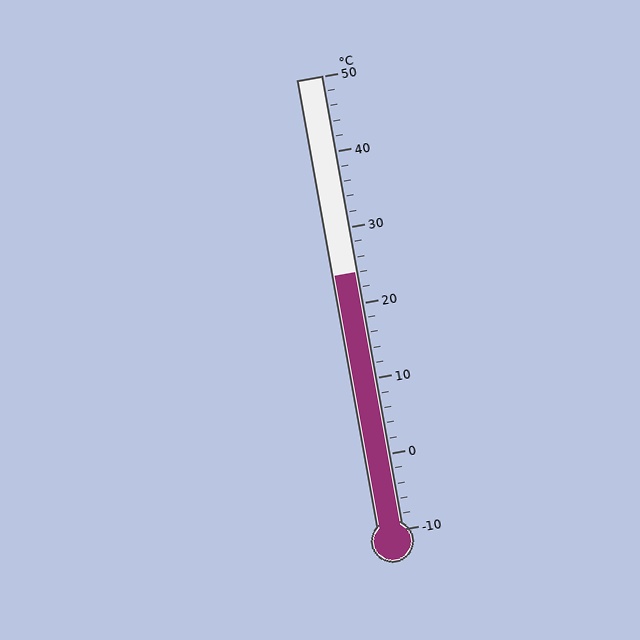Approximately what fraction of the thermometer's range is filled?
The thermometer is filled to approximately 55% of its range.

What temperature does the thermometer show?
The thermometer shows approximately 24°C.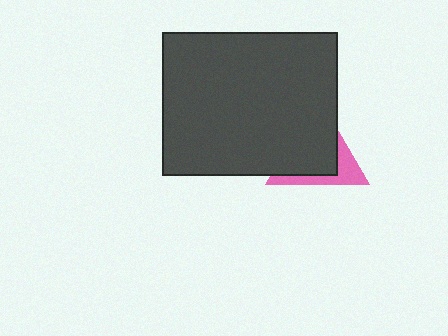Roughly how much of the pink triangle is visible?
A small part of it is visible (roughly 34%).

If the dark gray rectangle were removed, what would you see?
You would see the complete pink triangle.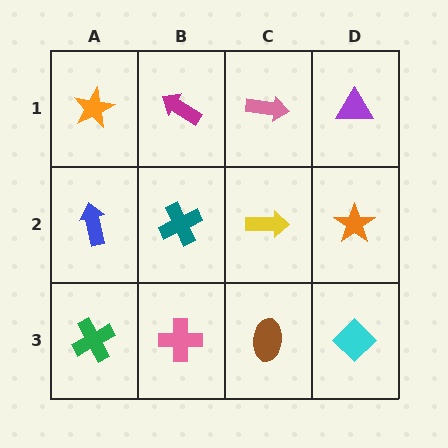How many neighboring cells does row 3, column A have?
2.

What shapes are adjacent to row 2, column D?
A purple triangle (row 1, column D), a cyan diamond (row 3, column D), a yellow arrow (row 2, column C).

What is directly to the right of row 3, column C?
A cyan diamond.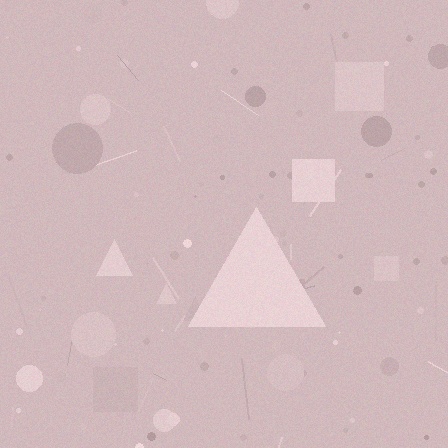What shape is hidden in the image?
A triangle is hidden in the image.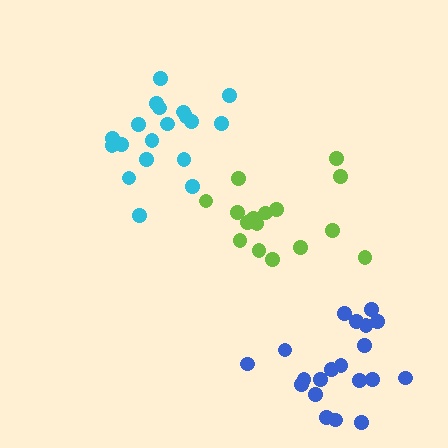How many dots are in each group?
Group 1: 21 dots, Group 2: 16 dots, Group 3: 19 dots (56 total).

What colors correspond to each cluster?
The clusters are colored: blue, lime, cyan.